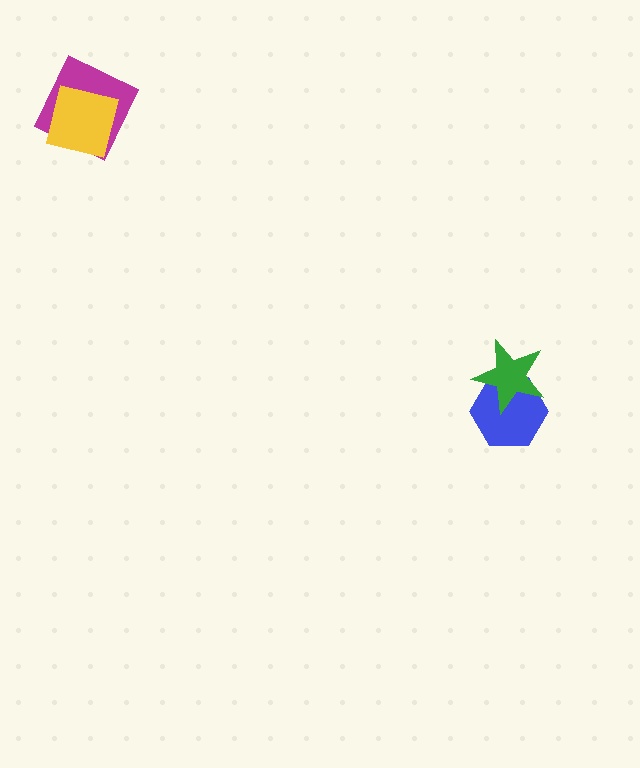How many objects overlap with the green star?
1 object overlaps with the green star.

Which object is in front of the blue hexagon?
The green star is in front of the blue hexagon.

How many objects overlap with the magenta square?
1 object overlaps with the magenta square.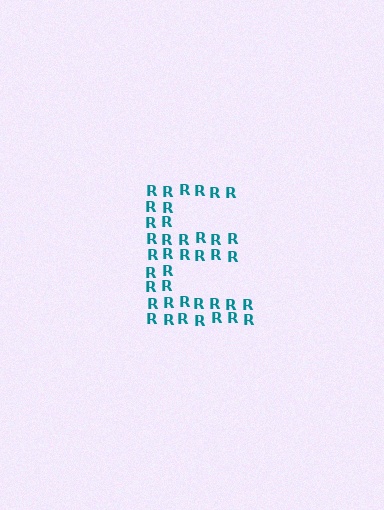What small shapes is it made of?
It is made of small letter R's.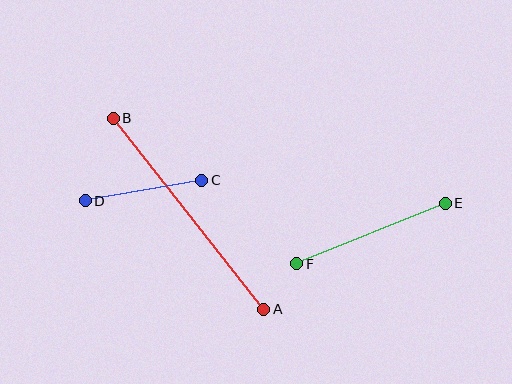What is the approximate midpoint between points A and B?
The midpoint is at approximately (189, 214) pixels.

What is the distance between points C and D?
The distance is approximately 118 pixels.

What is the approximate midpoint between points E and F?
The midpoint is at approximately (371, 234) pixels.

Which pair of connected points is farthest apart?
Points A and B are farthest apart.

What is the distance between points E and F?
The distance is approximately 160 pixels.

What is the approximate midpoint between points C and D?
The midpoint is at approximately (144, 190) pixels.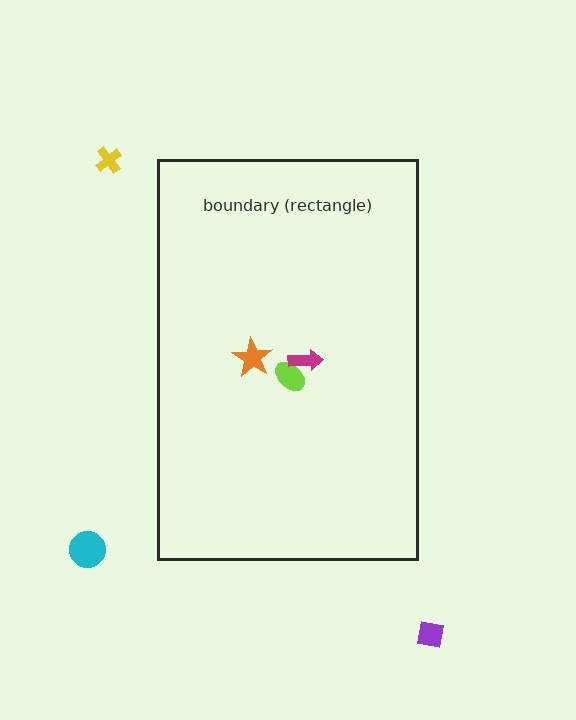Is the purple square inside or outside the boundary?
Outside.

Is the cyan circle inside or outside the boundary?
Outside.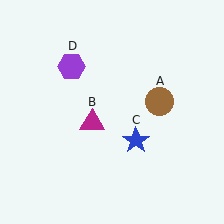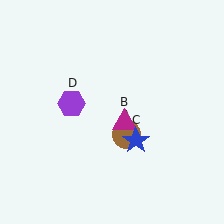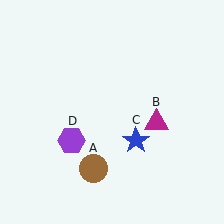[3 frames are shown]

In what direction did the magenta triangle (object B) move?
The magenta triangle (object B) moved right.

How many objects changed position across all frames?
3 objects changed position: brown circle (object A), magenta triangle (object B), purple hexagon (object D).